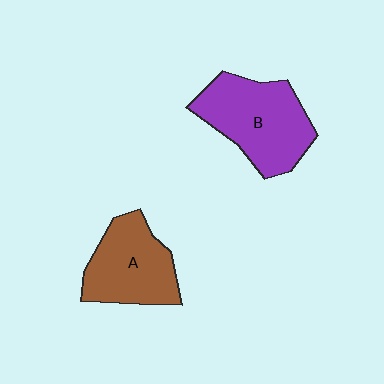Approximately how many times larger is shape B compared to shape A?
Approximately 1.2 times.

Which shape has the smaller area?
Shape A (brown).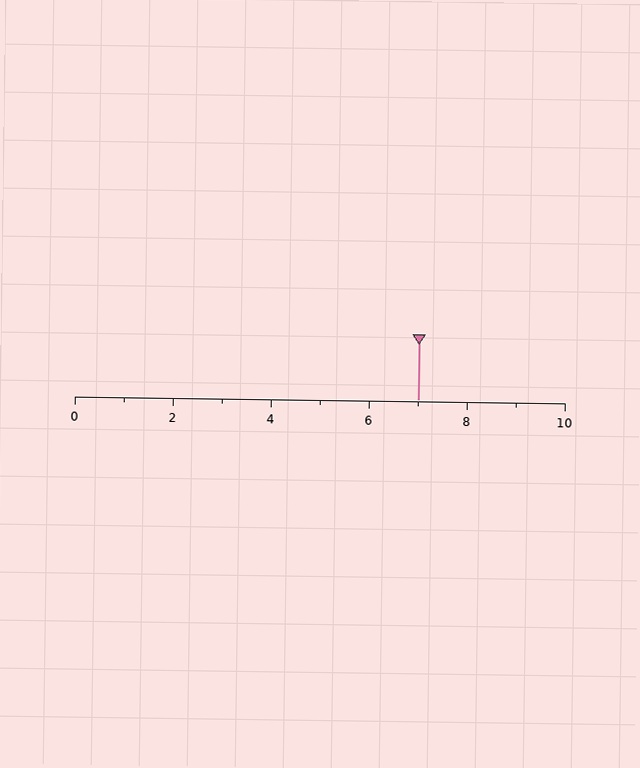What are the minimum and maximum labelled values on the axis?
The axis runs from 0 to 10.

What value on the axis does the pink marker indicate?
The marker indicates approximately 7.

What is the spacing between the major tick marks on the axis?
The major ticks are spaced 2 apart.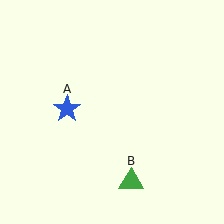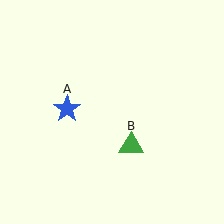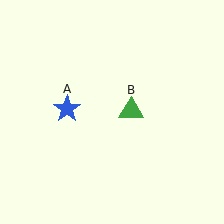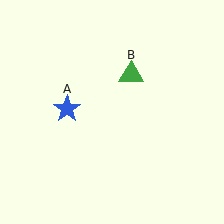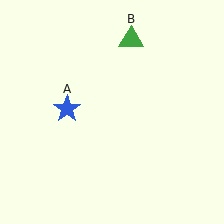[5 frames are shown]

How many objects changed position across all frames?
1 object changed position: green triangle (object B).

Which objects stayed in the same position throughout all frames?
Blue star (object A) remained stationary.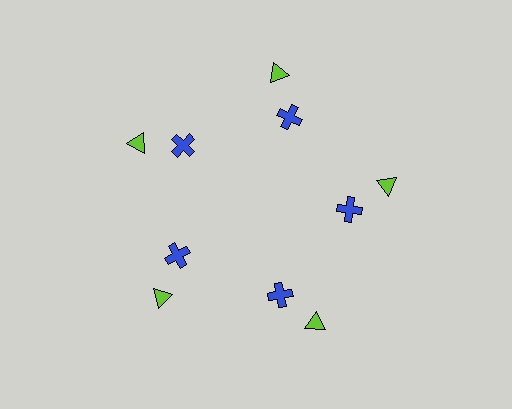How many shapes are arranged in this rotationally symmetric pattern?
There are 10 shapes, arranged in 5 groups of 2.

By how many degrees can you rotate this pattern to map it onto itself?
The pattern maps onto itself every 72 degrees of rotation.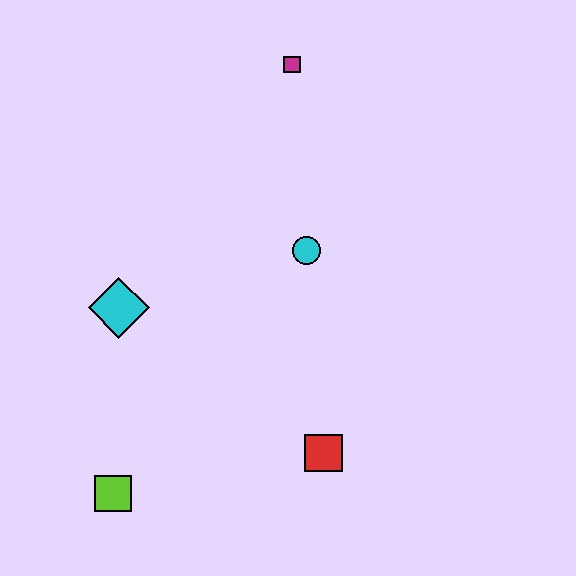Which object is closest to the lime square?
The cyan diamond is closest to the lime square.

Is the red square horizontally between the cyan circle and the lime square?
No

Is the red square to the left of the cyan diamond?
No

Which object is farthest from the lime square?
The magenta square is farthest from the lime square.